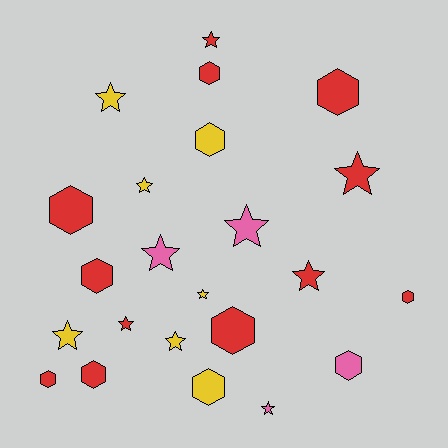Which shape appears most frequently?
Star, with 12 objects.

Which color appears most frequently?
Red, with 12 objects.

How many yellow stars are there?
There are 5 yellow stars.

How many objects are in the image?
There are 23 objects.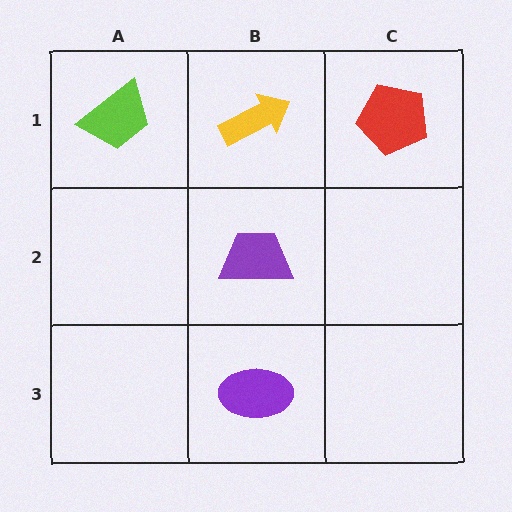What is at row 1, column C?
A red pentagon.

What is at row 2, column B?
A purple trapezoid.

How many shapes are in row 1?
3 shapes.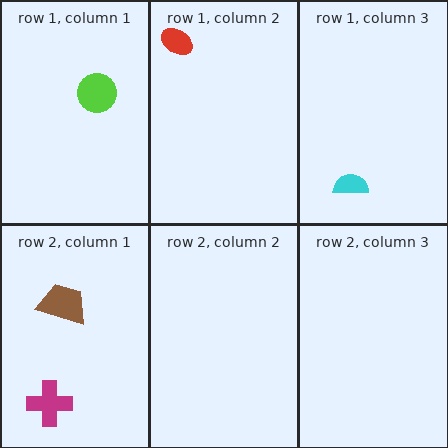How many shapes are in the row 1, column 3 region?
1.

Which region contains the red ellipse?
The row 1, column 2 region.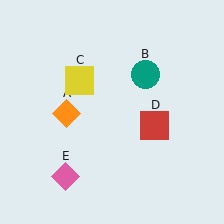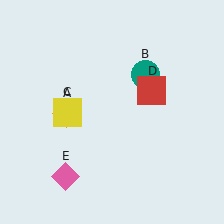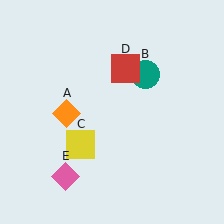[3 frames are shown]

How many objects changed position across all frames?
2 objects changed position: yellow square (object C), red square (object D).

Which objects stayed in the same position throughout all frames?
Orange diamond (object A) and teal circle (object B) and pink diamond (object E) remained stationary.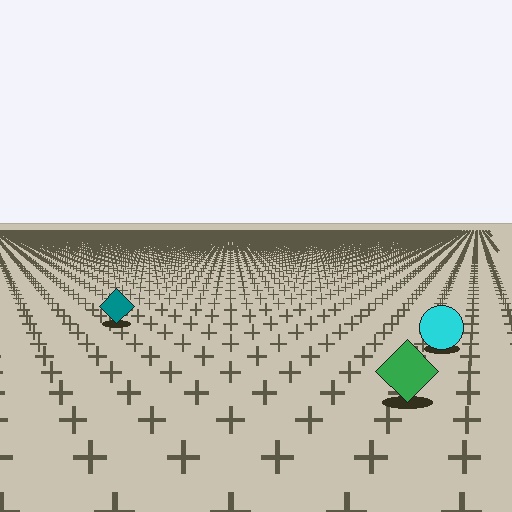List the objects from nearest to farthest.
From nearest to farthest: the green diamond, the cyan circle, the teal diamond.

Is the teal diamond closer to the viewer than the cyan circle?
No. The cyan circle is closer — you can tell from the texture gradient: the ground texture is coarser near it.